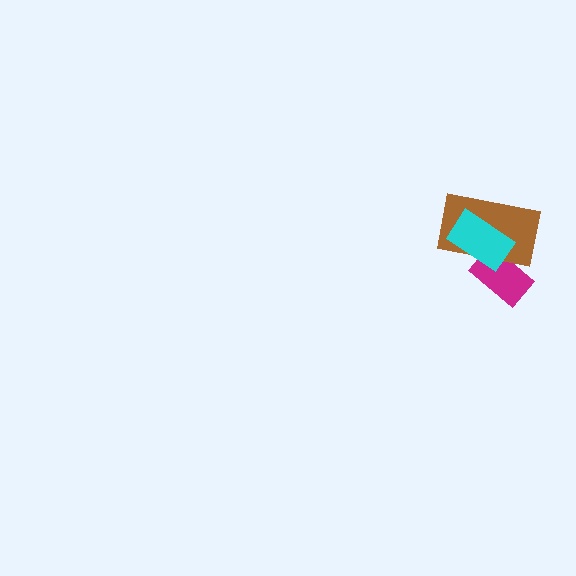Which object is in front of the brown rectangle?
The cyan rectangle is in front of the brown rectangle.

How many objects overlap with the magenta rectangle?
2 objects overlap with the magenta rectangle.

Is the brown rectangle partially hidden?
Yes, it is partially covered by another shape.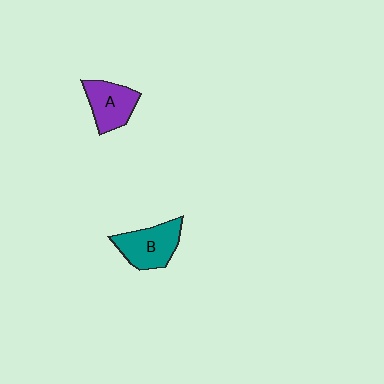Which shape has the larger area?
Shape B (teal).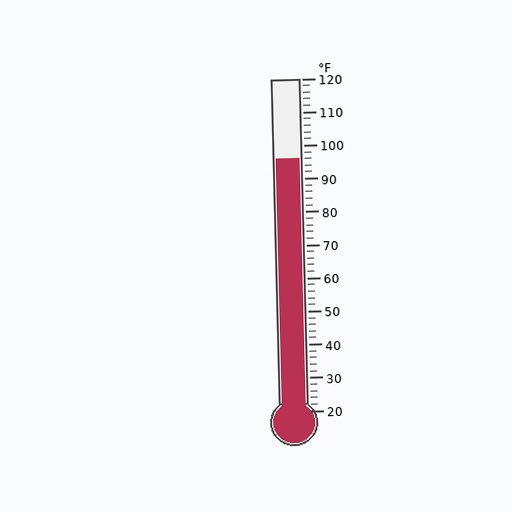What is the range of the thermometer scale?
The thermometer scale ranges from 20°F to 120°F.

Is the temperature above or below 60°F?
The temperature is above 60°F.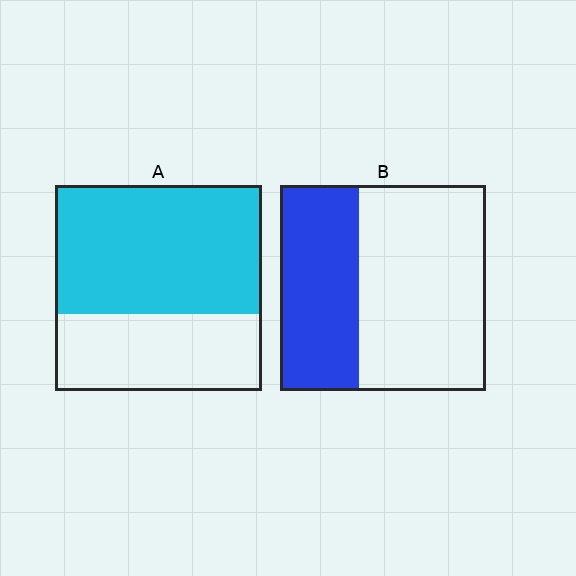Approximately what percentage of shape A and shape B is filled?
A is approximately 65% and B is approximately 40%.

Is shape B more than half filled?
No.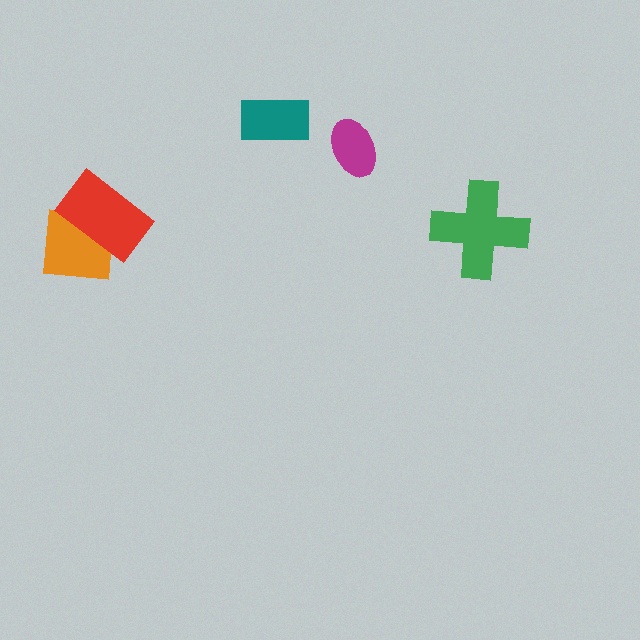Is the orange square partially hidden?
Yes, it is partially covered by another shape.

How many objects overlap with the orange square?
1 object overlaps with the orange square.